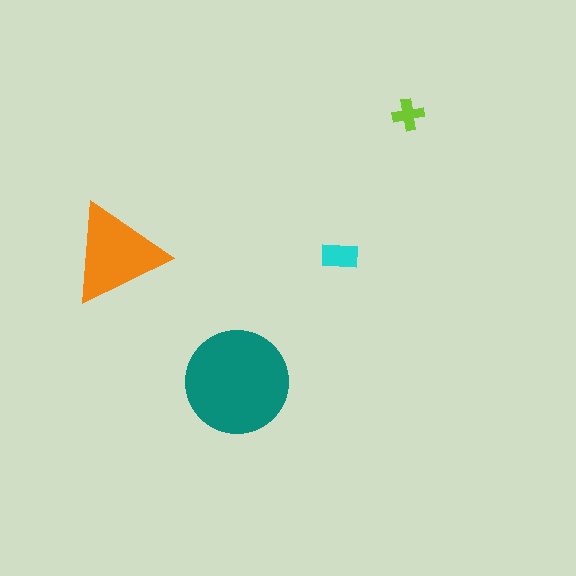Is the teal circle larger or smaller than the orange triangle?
Larger.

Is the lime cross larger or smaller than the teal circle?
Smaller.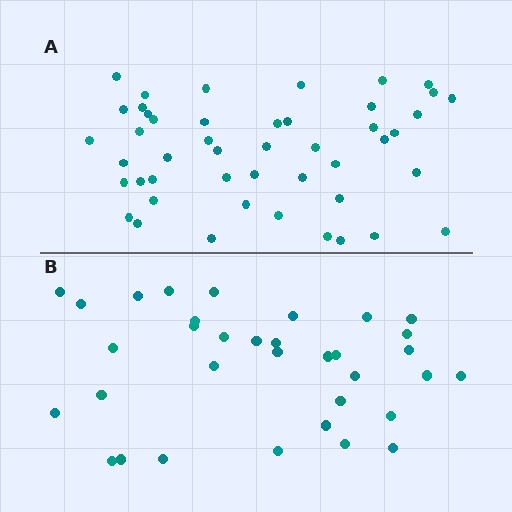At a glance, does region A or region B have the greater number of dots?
Region A (the top region) has more dots.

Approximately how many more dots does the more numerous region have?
Region A has approximately 15 more dots than region B.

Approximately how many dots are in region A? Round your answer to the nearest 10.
About 50 dots. (The exact count is 47, which rounds to 50.)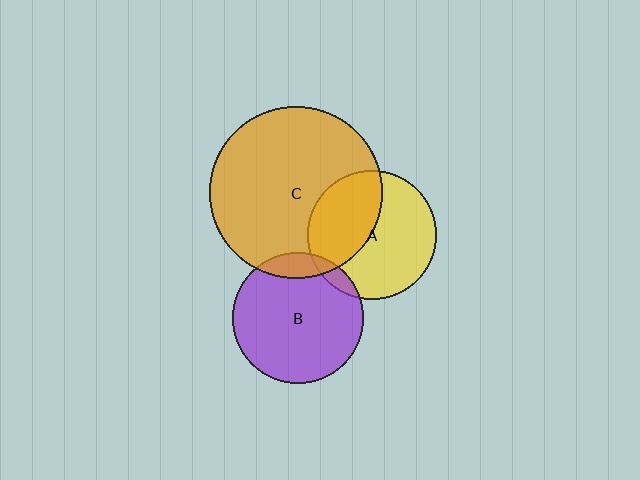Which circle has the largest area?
Circle C (orange).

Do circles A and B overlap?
Yes.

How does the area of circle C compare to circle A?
Approximately 1.8 times.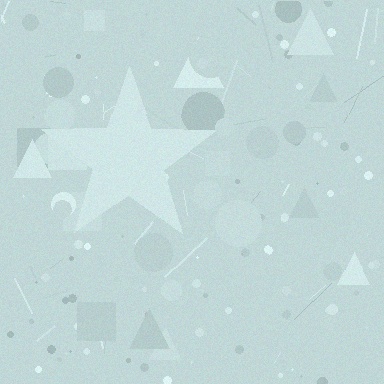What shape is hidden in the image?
A star is hidden in the image.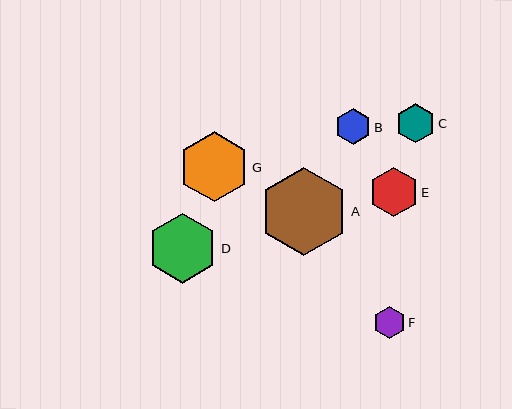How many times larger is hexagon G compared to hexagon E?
Hexagon G is approximately 1.4 times the size of hexagon E.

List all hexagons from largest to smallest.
From largest to smallest: A, D, G, E, C, B, F.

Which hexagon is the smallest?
Hexagon F is the smallest with a size of approximately 33 pixels.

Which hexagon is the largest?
Hexagon A is the largest with a size of approximately 89 pixels.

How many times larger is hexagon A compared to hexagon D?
Hexagon A is approximately 1.3 times the size of hexagon D.